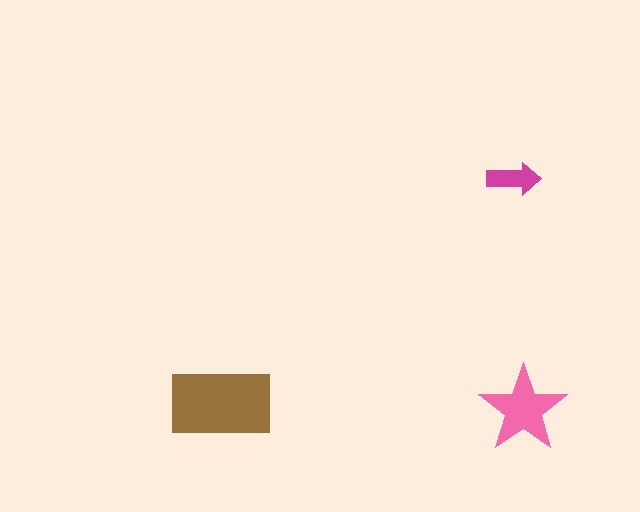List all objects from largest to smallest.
The brown rectangle, the pink star, the magenta arrow.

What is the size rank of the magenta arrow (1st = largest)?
3rd.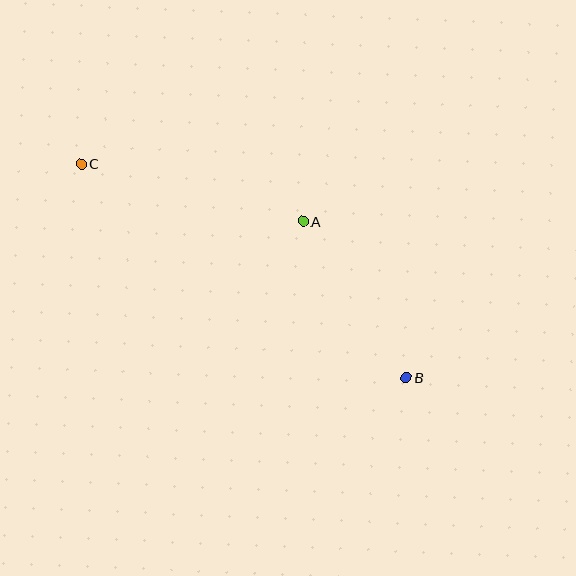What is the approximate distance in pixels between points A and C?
The distance between A and C is approximately 229 pixels.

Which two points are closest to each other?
Points A and B are closest to each other.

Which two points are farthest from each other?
Points B and C are farthest from each other.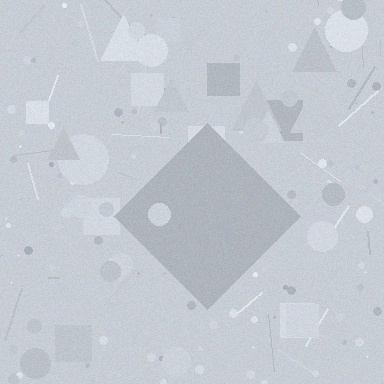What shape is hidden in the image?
A diamond is hidden in the image.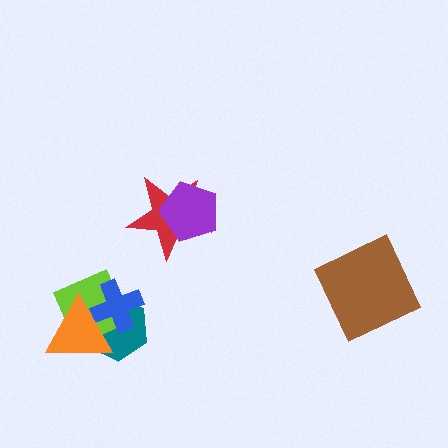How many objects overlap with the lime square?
3 objects overlap with the lime square.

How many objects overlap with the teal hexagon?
3 objects overlap with the teal hexagon.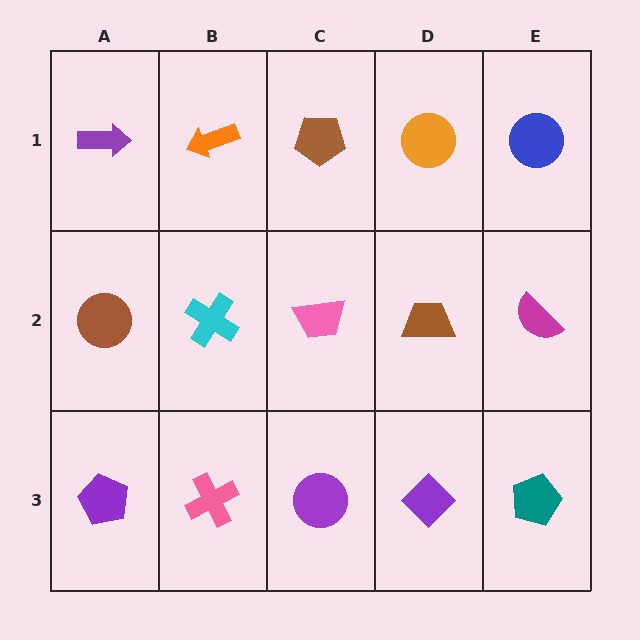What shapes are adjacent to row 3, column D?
A brown trapezoid (row 2, column D), a purple circle (row 3, column C), a teal pentagon (row 3, column E).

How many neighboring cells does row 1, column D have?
3.